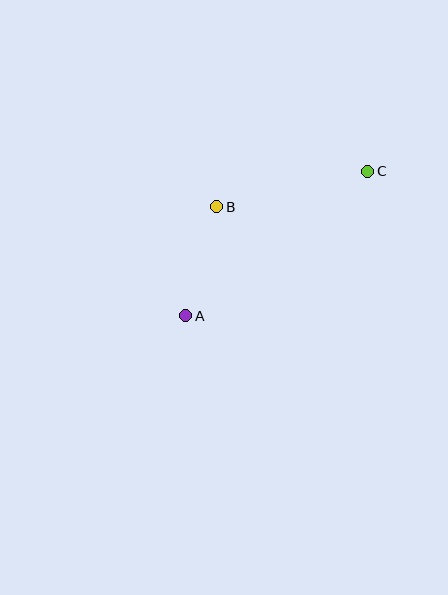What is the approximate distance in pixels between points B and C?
The distance between B and C is approximately 154 pixels.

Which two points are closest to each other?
Points A and B are closest to each other.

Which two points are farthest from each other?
Points A and C are farthest from each other.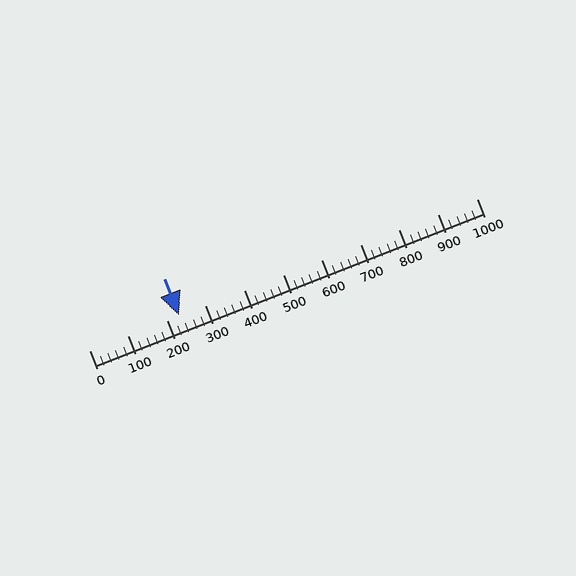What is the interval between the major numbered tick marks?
The major tick marks are spaced 100 units apart.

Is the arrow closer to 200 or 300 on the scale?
The arrow is closer to 200.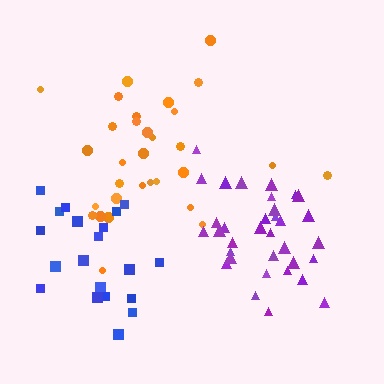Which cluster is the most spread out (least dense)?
Orange.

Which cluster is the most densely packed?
Purple.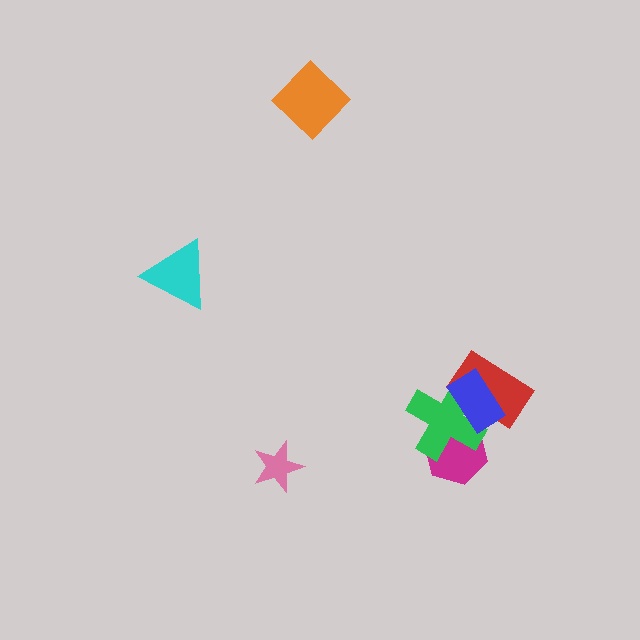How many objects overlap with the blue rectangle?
2 objects overlap with the blue rectangle.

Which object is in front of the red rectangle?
The blue rectangle is in front of the red rectangle.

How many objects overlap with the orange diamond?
0 objects overlap with the orange diamond.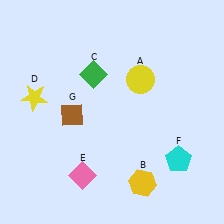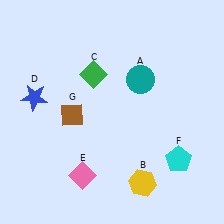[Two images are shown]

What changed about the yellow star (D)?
In Image 1, D is yellow. In Image 2, it changed to blue.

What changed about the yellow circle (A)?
In Image 1, A is yellow. In Image 2, it changed to teal.